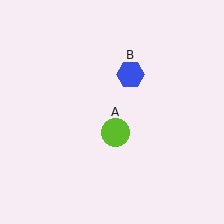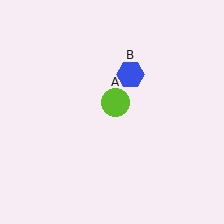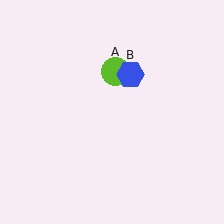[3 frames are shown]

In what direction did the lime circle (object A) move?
The lime circle (object A) moved up.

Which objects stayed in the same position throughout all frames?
Blue hexagon (object B) remained stationary.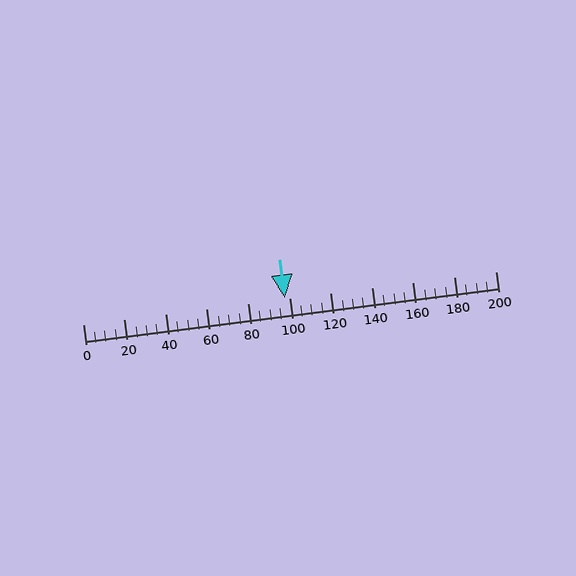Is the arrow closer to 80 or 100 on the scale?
The arrow is closer to 100.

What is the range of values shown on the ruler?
The ruler shows values from 0 to 200.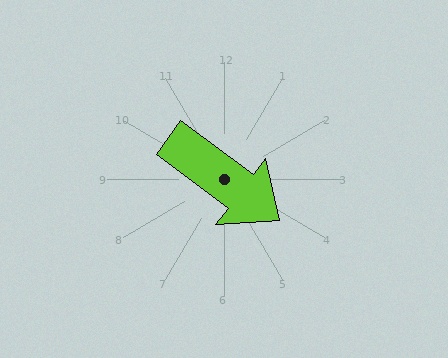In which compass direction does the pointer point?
Southeast.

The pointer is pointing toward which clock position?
Roughly 4 o'clock.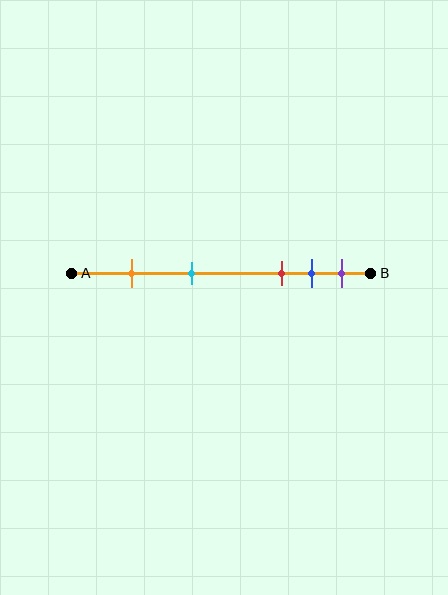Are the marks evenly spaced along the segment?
No, the marks are not evenly spaced.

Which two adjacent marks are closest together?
The blue and purple marks are the closest adjacent pair.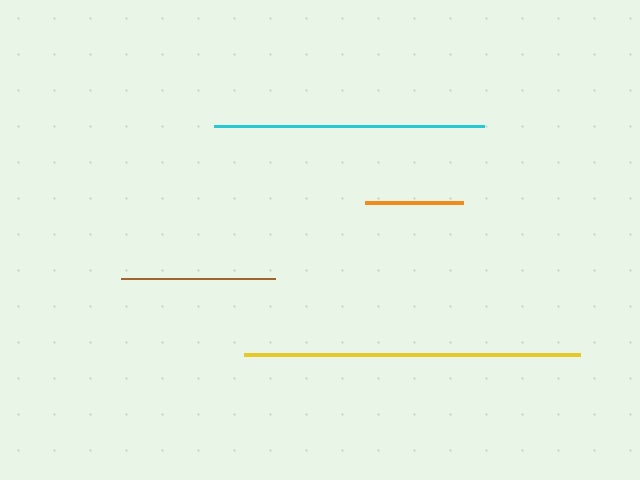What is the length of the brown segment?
The brown segment is approximately 153 pixels long.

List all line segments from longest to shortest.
From longest to shortest: yellow, cyan, brown, orange.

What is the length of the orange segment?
The orange segment is approximately 98 pixels long.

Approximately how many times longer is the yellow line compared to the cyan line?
The yellow line is approximately 1.2 times the length of the cyan line.